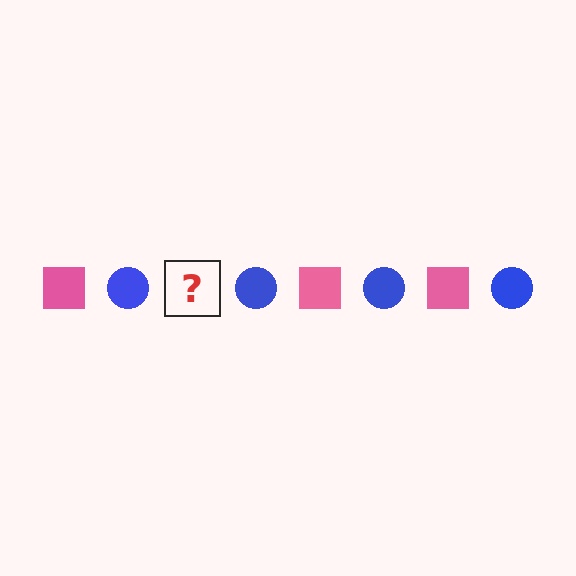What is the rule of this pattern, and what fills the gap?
The rule is that the pattern alternates between pink square and blue circle. The gap should be filled with a pink square.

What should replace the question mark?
The question mark should be replaced with a pink square.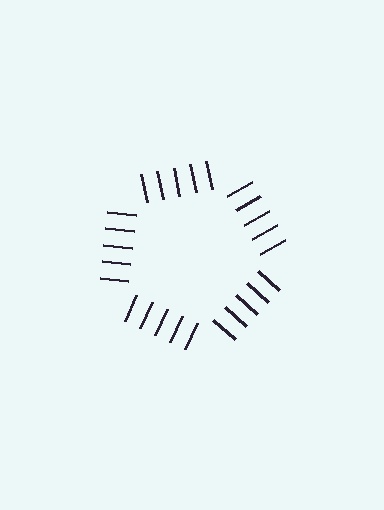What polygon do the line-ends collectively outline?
An illusory pentagon — the line segments terminate on its edges but no continuous stroke is drawn.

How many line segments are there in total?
25 — 5 along each of the 5 edges.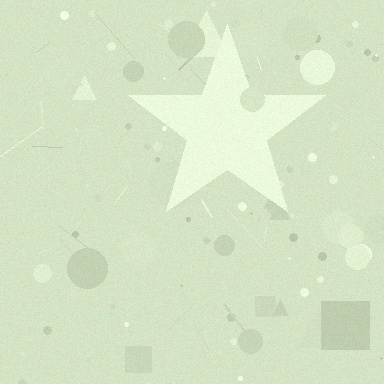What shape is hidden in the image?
A star is hidden in the image.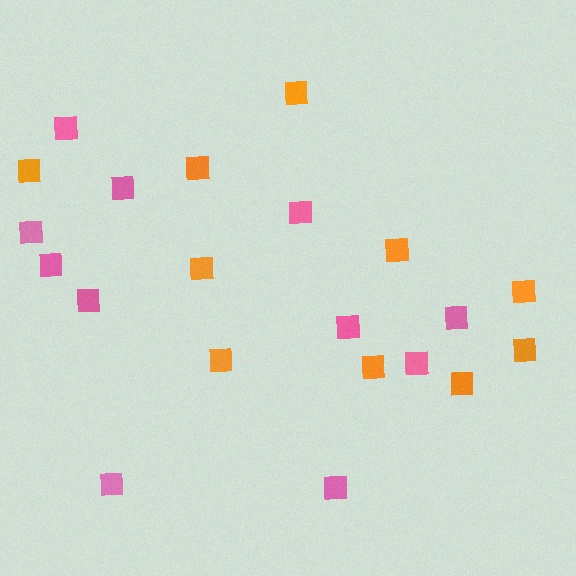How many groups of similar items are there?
There are 2 groups: one group of pink squares (11) and one group of orange squares (10).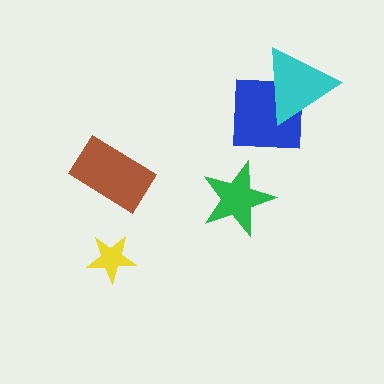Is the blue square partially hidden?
Yes, it is partially covered by another shape.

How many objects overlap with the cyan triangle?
1 object overlaps with the cyan triangle.